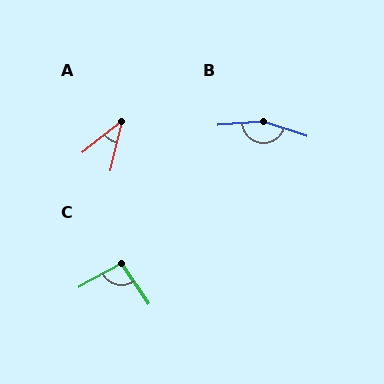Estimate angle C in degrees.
Approximately 95 degrees.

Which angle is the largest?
B, at approximately 156 degrees.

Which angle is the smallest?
A, at approximately 38 degrees.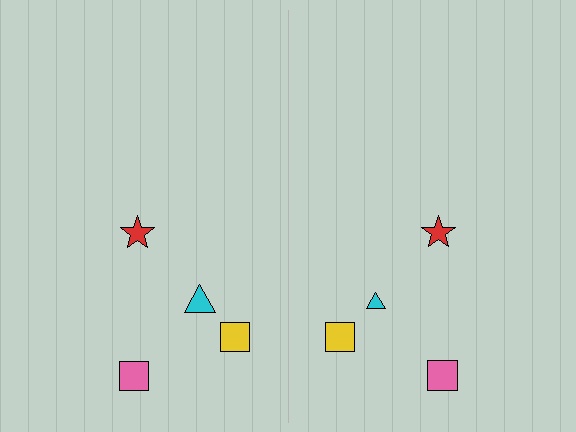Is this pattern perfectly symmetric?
No, the pattern is not perfectly symmetric. The cyan triangle on the right side has a different size than its mirror counterpart.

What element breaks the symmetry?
The cyan triangle on the right side has a different size than its mirror counterpart.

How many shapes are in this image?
There are 8 shapes in this image.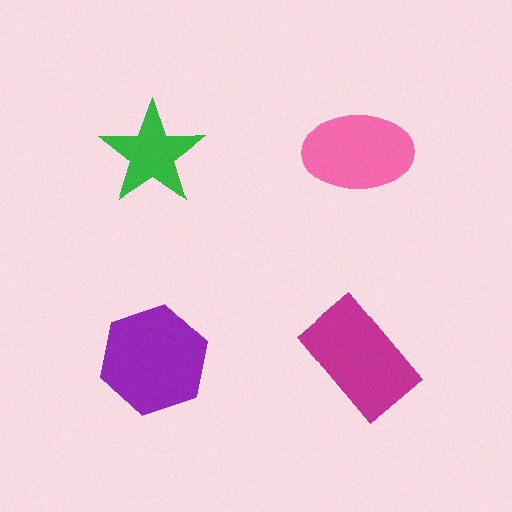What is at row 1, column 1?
A green star.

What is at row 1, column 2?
A pink ellipse.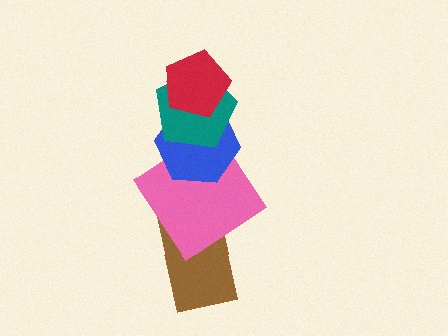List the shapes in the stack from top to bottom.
From top to bottom: the red pentagon, the teal pentagon, the blue hexagon, the pink diamond, the brown rectangle.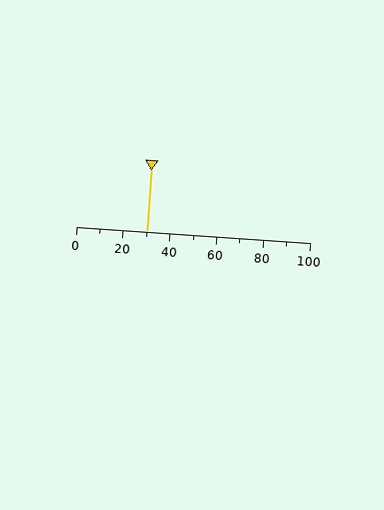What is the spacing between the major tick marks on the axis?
The major ticks are spaced 20 apart.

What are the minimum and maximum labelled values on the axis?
The axis runs from 0 to 100.